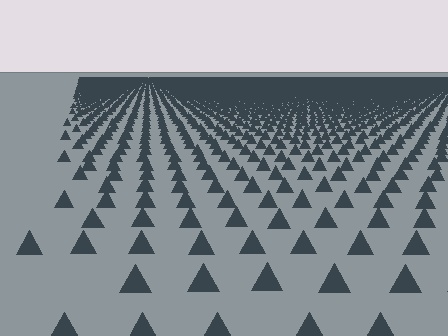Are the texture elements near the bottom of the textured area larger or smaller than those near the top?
Larger. Near the bottom, elements are closer to the viewer and appear at a bigger on-screen size.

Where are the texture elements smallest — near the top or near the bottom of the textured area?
Near the top.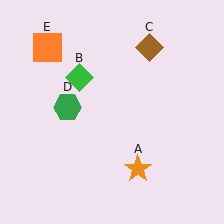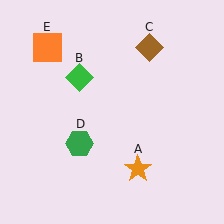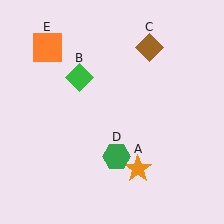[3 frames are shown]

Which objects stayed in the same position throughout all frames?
Orange star (object A) and green diamond (object B) and brown diamond (object C) and orange square (object E) remained stationary.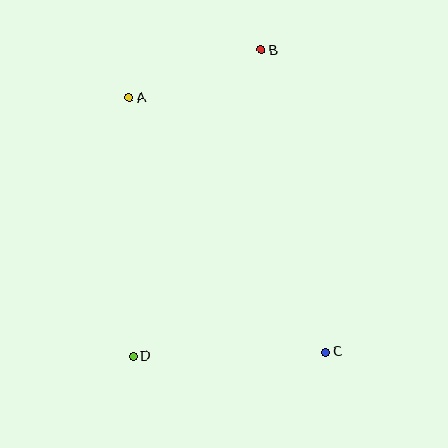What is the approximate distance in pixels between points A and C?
The distance between A and C is approximately 321 pixels.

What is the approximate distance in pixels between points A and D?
The distance between A and D is approximately 259 pixels.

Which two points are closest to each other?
Points A and B are closest to each other.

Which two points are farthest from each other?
Points B and D are farthest from each other.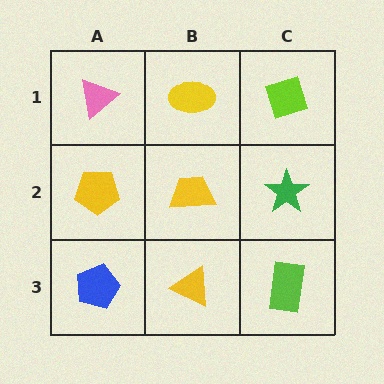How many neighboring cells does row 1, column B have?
3.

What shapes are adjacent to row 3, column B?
A yellow trapezoid (row 2, column B), a blue pentagon (row 3, column A), a lime rectangle (row 3, column C).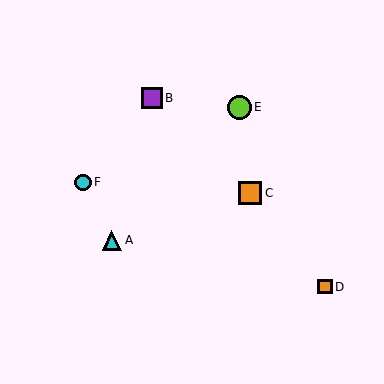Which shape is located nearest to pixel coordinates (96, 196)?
The cyan circle (labeled F) at (83, 182) is nearest to that location.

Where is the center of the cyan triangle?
The center of the cyan triangle is at (112, 240).